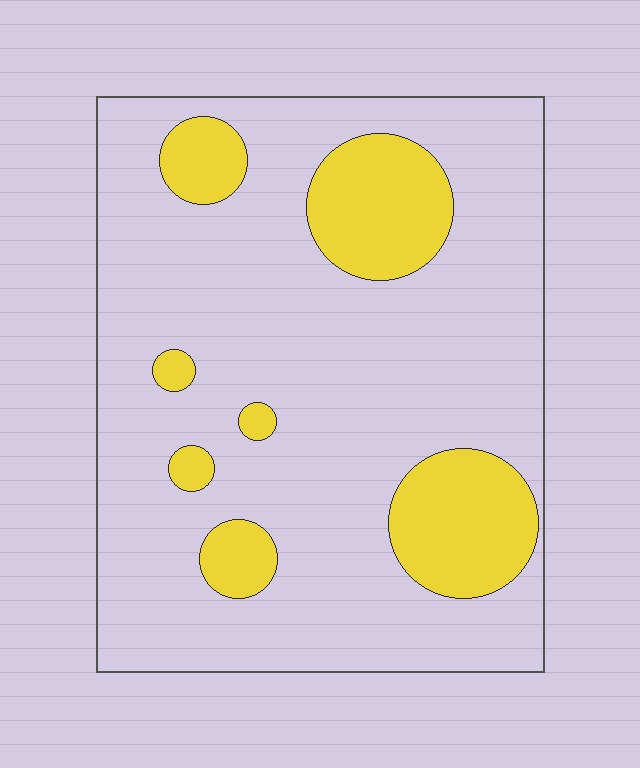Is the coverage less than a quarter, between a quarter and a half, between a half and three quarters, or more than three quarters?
Less than a quarter.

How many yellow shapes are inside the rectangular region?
7.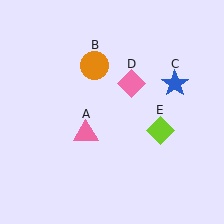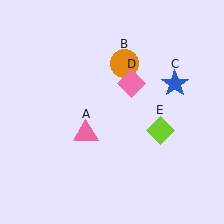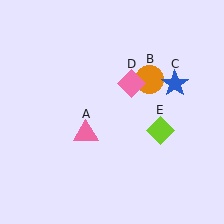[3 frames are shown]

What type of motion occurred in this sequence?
The orange circle (object B) rotated clockwise around the center of the scene.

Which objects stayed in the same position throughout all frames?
Pink triangle (object A) and blue star (object C) and pink diamond (object D) and lime diamond (object E) remained stationary.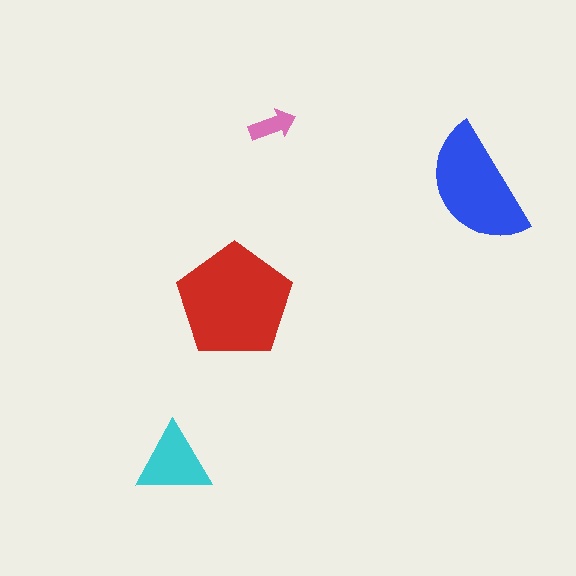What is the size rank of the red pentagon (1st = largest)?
1st.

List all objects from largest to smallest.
The red pentagon, the blue semicircle, the cyan triangle, the pink arrow.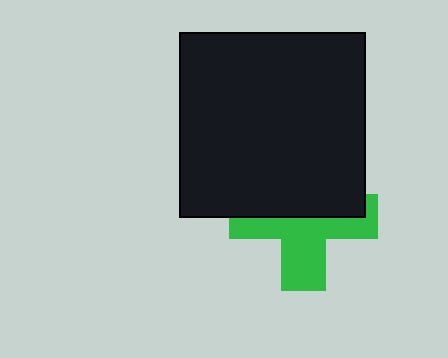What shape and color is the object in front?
The object in front is a black square.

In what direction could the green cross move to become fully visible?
The green cross could move down. That would shift it out from behind the black square entirely.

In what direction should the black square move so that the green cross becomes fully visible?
The black square should move up. That is the shortest direction to clear the overlap and leave the green cross fully visible.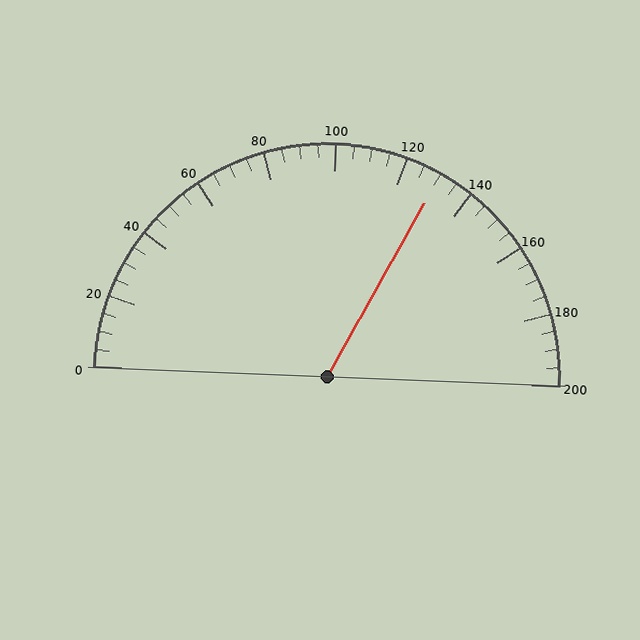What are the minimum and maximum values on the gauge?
The gauge ranges from 0 to 200.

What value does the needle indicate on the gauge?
The needle indicates approximately 130.